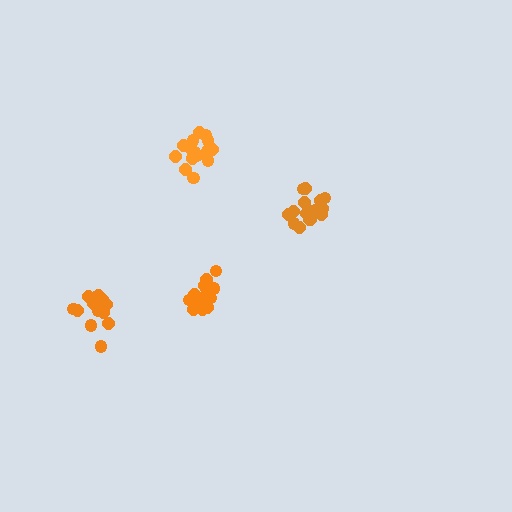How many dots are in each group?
Group 1: 16 dots, Group 2: 14 dots, Group 3: 17 dots, Group 4: 17 dots (64 total).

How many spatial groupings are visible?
There are 4 spatial groupings.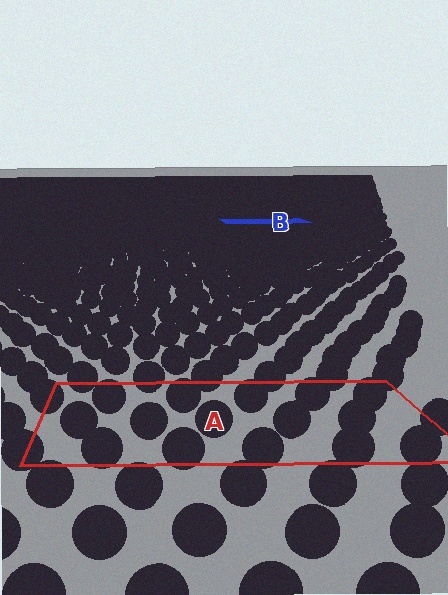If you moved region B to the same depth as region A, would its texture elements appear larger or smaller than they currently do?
They would appear larger. At a closer depth, the same texture elements are projected at a bigger on-screen size.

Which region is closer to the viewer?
Region A is closer. The texture elements there are larger and more spread out.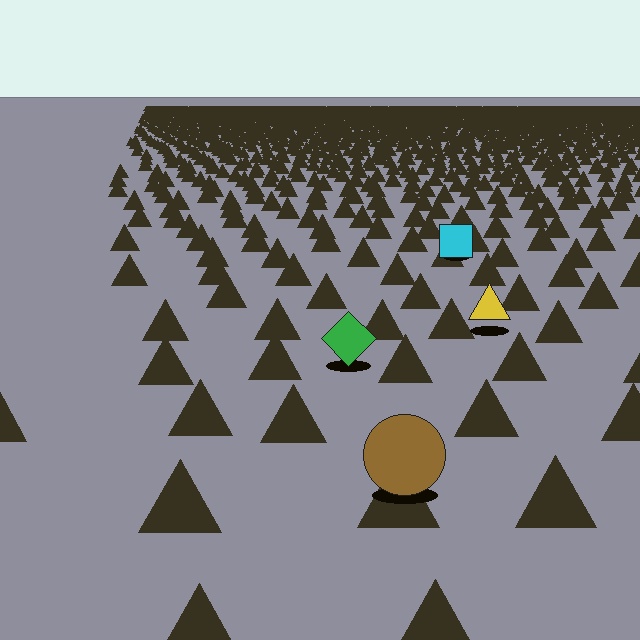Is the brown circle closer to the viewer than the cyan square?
Yes. The brown circle is closer — you can tell from the texture gradient: the ground texture is coarser near it.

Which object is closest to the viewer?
The brown circle is closest. The texture marks near it are larger and more spread out.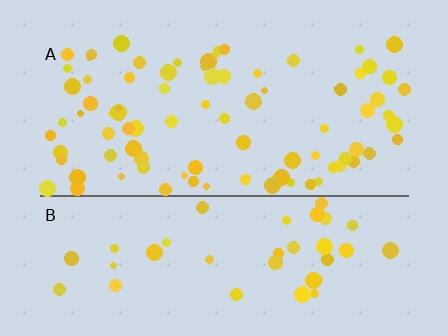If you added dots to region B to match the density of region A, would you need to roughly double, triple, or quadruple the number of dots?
Approximately double.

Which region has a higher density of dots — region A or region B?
A (the top).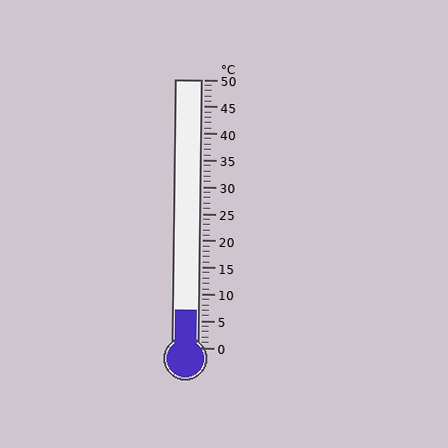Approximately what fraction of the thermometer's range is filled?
The thermometer is filled to approximately 15% of its range.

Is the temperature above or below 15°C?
The temperature is below 15°C.